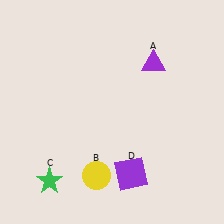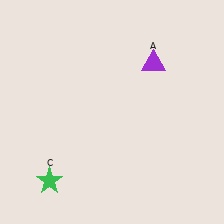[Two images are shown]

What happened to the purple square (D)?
The purple square (D) was removed in Image 2. It was in the bottom-right area of Image 1.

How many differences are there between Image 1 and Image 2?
There are 2 differences between the two images.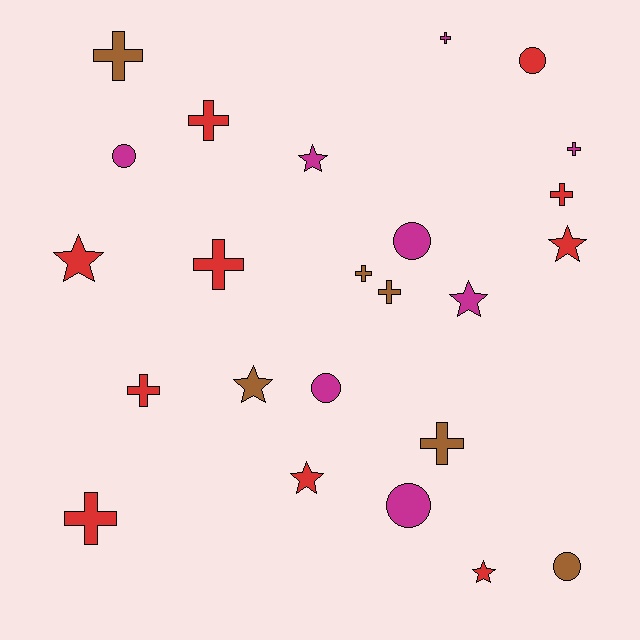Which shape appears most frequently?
Cross, with 11 objects.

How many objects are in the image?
There are 24 objects.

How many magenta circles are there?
There are 4 magenta circles.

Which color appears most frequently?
Red, with 10 objects.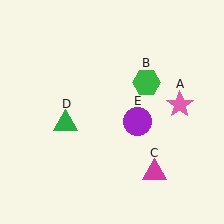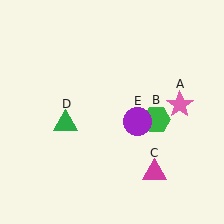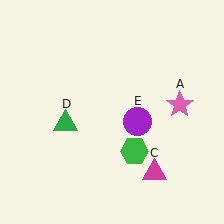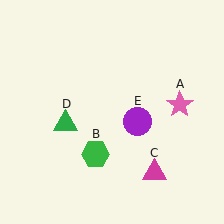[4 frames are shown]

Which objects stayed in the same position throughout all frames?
Pink star (object A) and magenta triangle (object C) and green triangle (object D) and purple circle (object E) remained stationary.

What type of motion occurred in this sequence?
The green hexagon (object B) rotated clockwise around the center of the scene.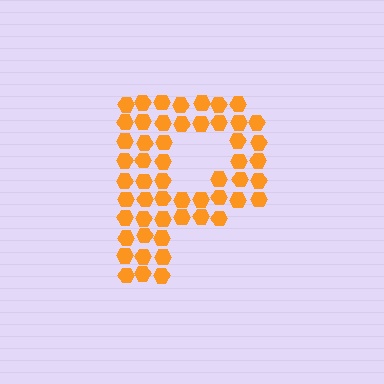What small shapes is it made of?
It is made of small hexagons.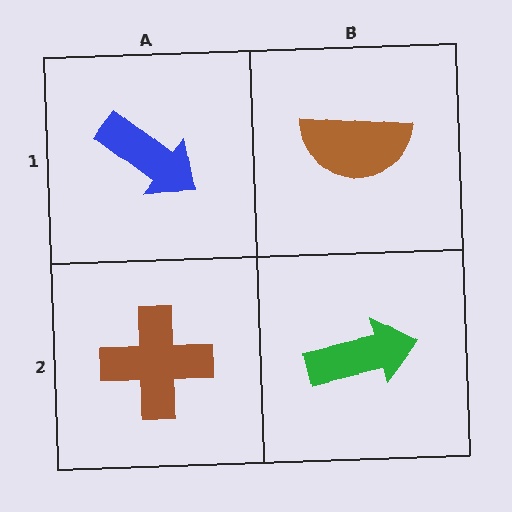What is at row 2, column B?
A green arrow.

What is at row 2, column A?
A brown cross.